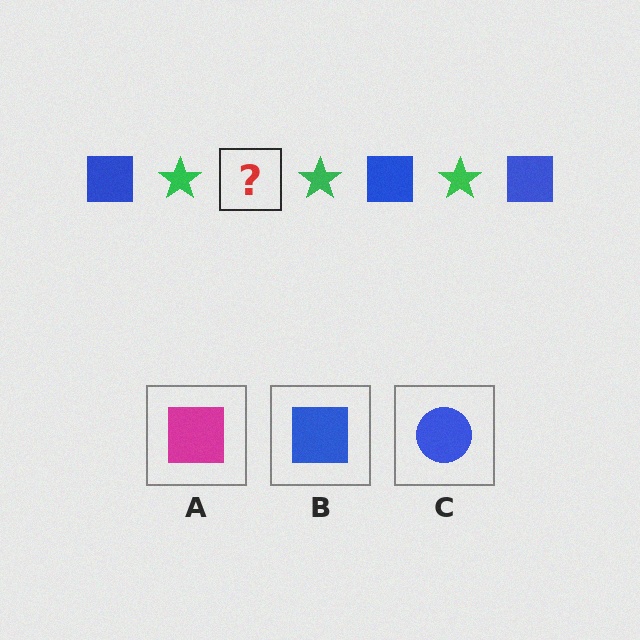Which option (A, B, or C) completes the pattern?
B.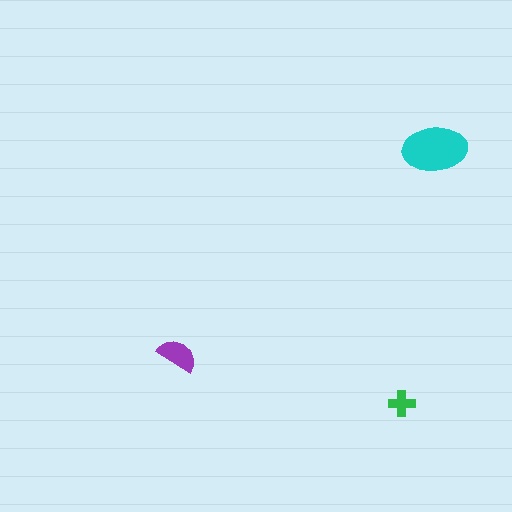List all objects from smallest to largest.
The green cross, the purple semicircle, the cyan ellipse.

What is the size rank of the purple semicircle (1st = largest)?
2nd.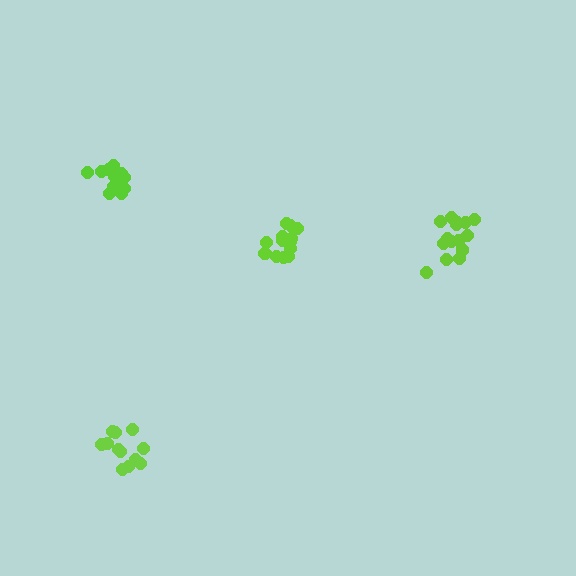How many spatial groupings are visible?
There are 4 spatial groupings.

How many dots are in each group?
Group 1: 13 dots, Group 2: 13 dots, Group 3: 15 dots, Group 4: 12 dots (53 total).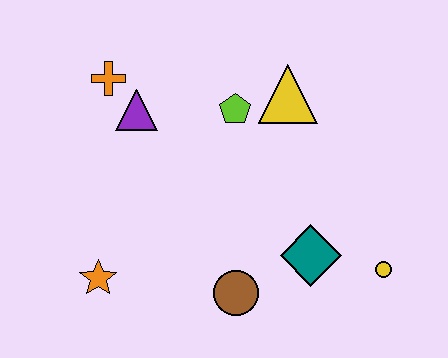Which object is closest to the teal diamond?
The yellow circle is closest to the teal diamond.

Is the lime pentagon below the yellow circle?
No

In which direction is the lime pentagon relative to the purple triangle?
The lime pentagon is to the right of the purple triangle.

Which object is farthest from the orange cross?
The yellow circle is farthest from the orange cross.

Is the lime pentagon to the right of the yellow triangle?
No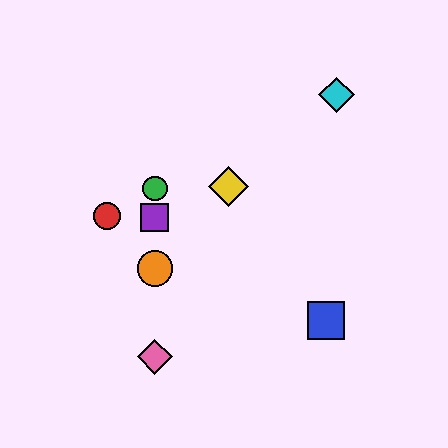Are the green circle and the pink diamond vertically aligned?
Yes, both are at x≈155.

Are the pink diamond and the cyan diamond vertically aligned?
No, the pink diamond is at x≈155 and the cyan diamond is at x≈336.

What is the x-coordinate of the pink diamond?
The pink diamond is at x≈155.